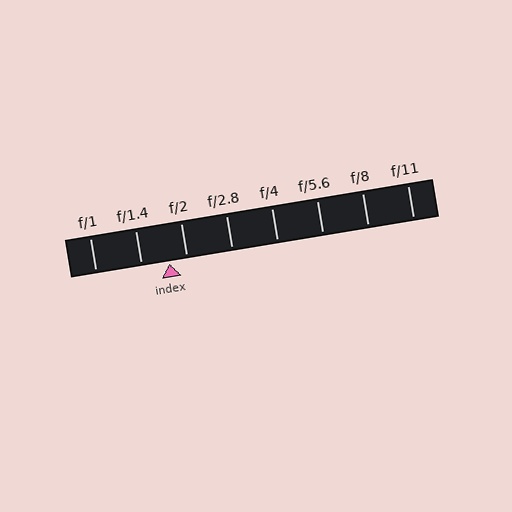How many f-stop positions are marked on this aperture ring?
There are 8 f-stop positions marked.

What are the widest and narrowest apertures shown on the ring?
The widest aperture shown is f/1 and the narrowest is f/11.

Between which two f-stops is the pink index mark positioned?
The index mark is between f/1.4 and f/2.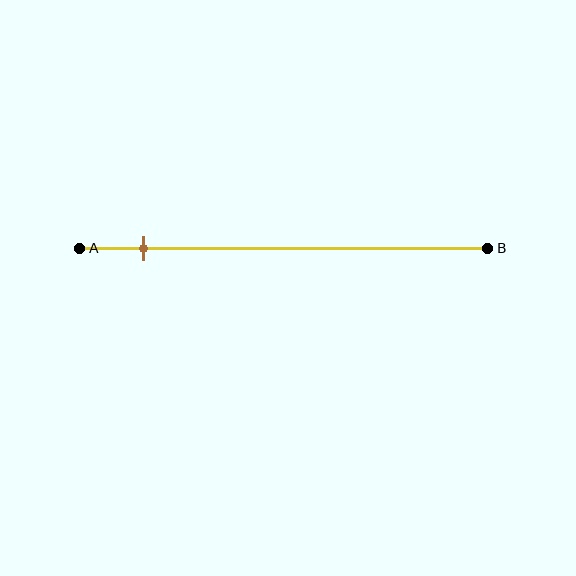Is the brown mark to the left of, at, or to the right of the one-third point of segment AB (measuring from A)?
The brown mark is to the left of the one-third point of segment AB.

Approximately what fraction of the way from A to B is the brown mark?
The brown mark is approximately 15% of the way from A to B.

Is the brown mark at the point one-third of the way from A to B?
No, the mark is at about 15% from A, not at the 33% one-third point.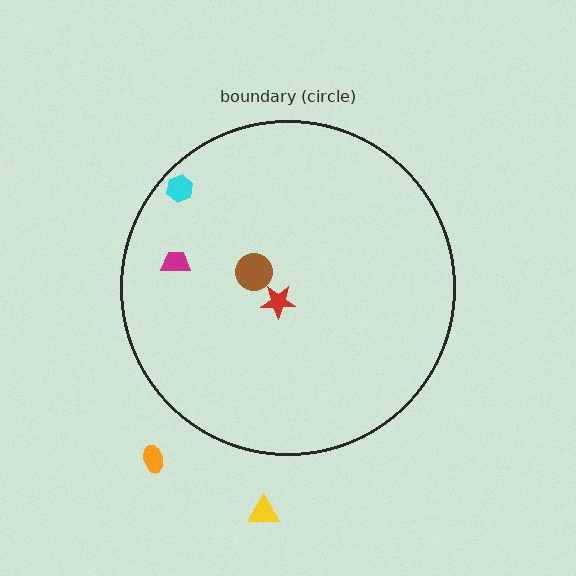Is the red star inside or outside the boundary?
Inside.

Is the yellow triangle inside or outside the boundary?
Outside.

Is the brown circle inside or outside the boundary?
Inside.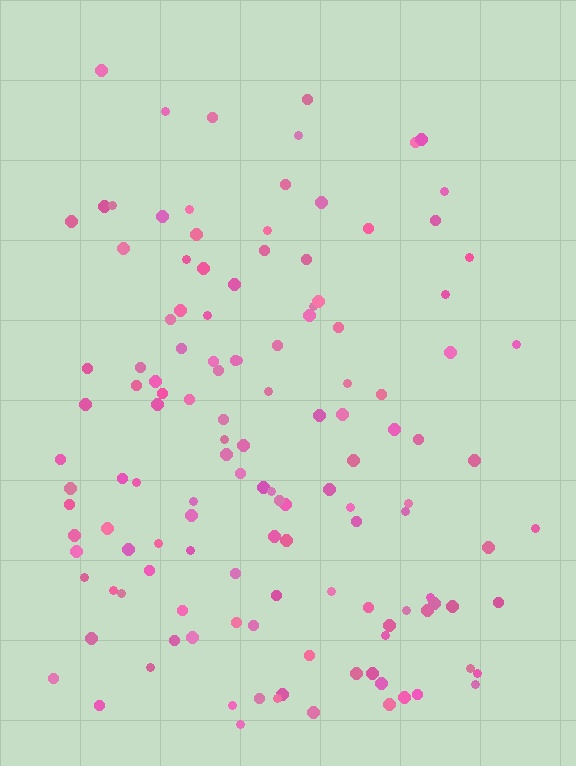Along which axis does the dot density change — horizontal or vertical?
Vertical.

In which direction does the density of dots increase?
From top to bottom, with the bottom side densest.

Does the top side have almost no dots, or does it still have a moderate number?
Still a moderate number, just noticeably fewer than the bottom.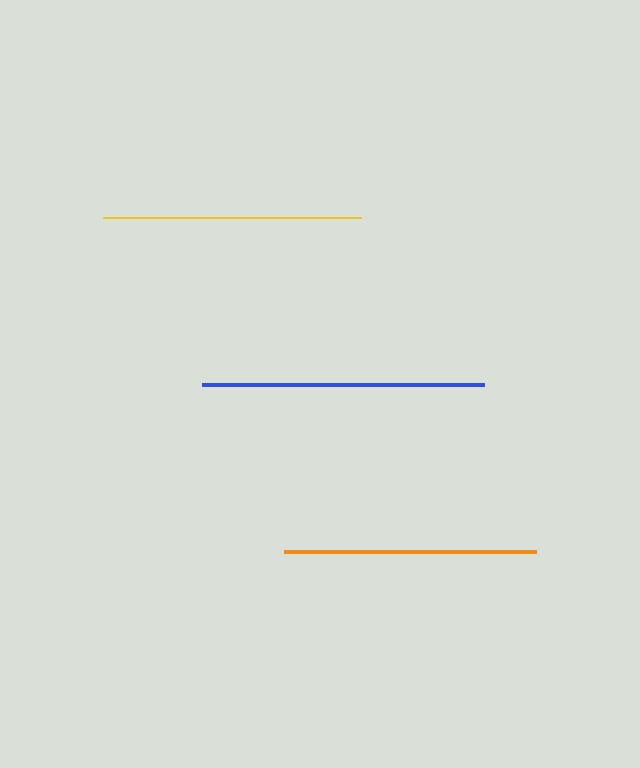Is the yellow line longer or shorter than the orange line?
The yellow line is longer than the orange line.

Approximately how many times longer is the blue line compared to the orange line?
The blue line is approximately 1.1 times the length of the orange line.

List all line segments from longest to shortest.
From longest to shortest: blue, yellow, orange.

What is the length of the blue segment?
The blue segment is approximately 282 pixels long.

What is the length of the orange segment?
The orange segment is approximately 251 pixels long.